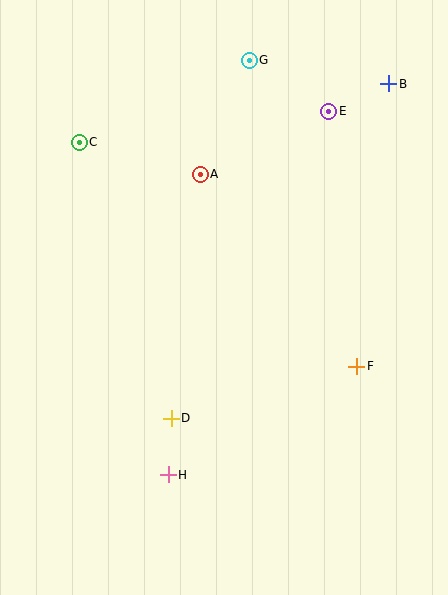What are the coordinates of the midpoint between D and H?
The midpoint between D and H is at (170, 447).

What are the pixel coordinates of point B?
Point B is at (389, 84).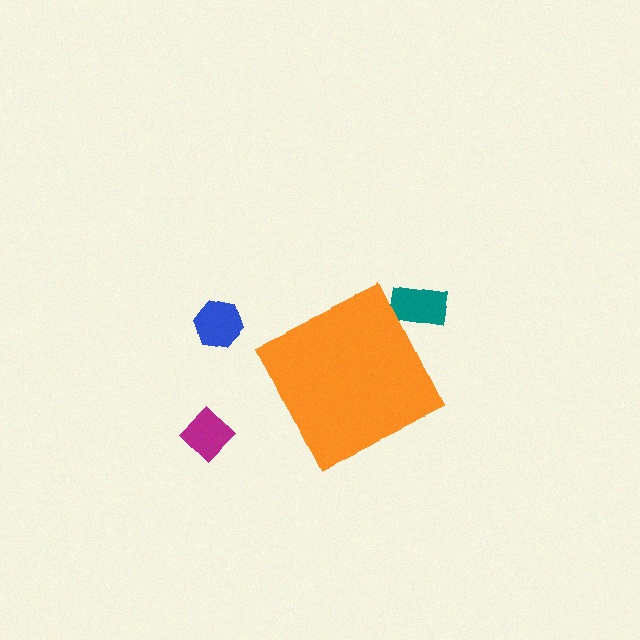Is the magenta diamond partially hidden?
No, the magenta diamond is fully visible.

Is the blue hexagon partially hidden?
No, the blue hexagon is fully visible.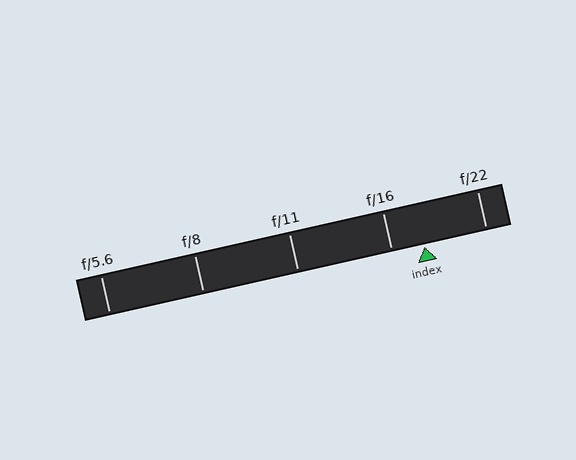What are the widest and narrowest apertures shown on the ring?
The widest aperture shown is f/5.6 and the narrowest is f/22.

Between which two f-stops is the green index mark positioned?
The index mark is between f/16 and f/22.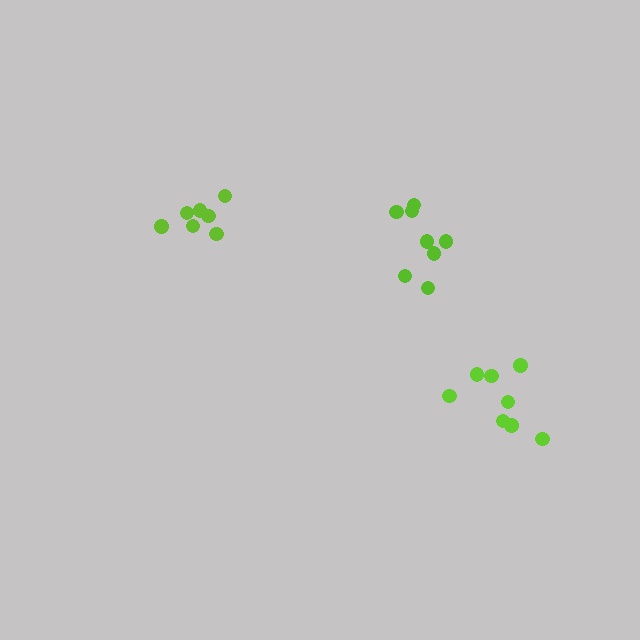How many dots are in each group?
Group 1: 8 dots, Group 2: 8 dots, Group 3: 7 dots (23 total).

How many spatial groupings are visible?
There are 3 spatial groupings.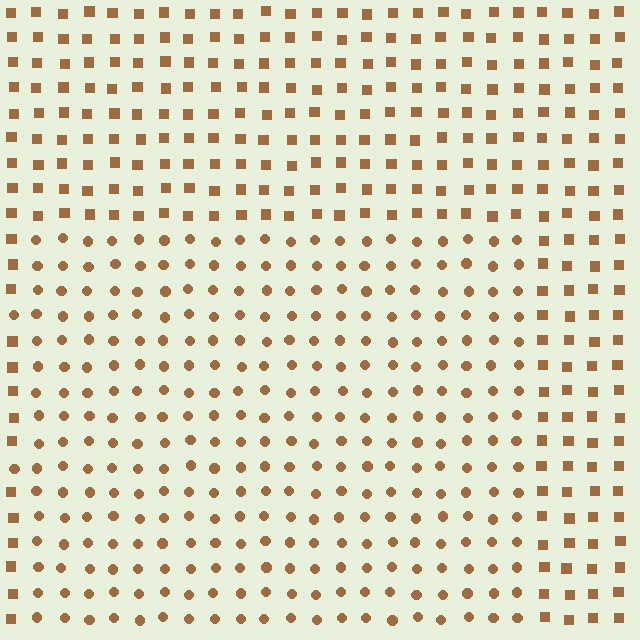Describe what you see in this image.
The image is filled with small brown elements arranged in a uniform grid. A rectangle-shaped region contains circles, while the surrounding area contains squares. The boundary is defined purely by the change in element shape.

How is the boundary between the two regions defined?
The boundary is defined by a change in element shape: circles inside vs. squares outside. All elements share the same color and spacing.